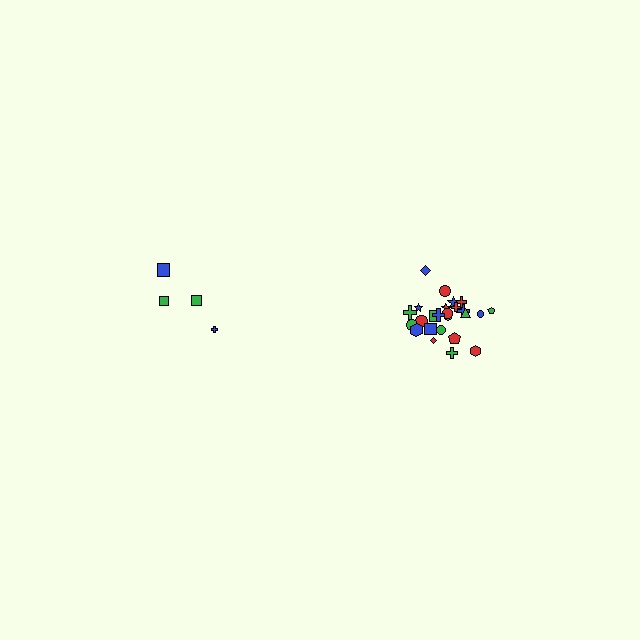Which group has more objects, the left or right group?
The right group.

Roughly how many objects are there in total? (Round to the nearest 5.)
Roughly 30 objects in total.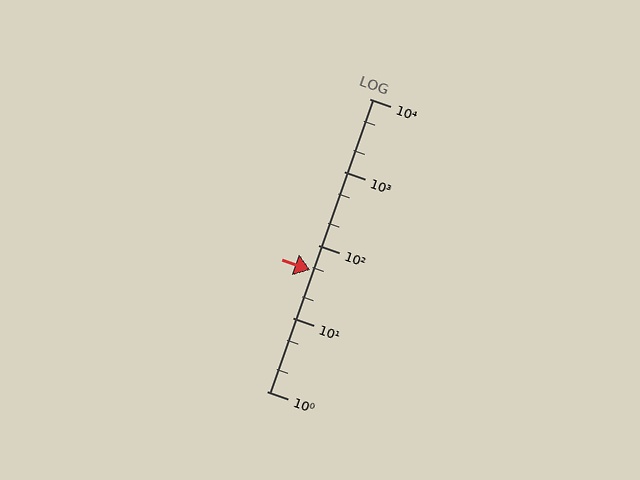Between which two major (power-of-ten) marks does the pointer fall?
The pointer is between 10 and 100.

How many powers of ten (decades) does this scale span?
The scale spans 4 decades, from 1 to 10000.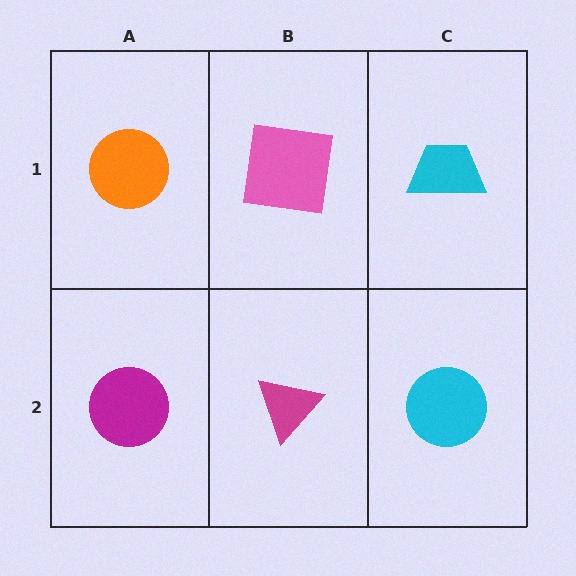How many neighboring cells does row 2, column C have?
2.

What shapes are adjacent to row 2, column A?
An orange circle (row 1, column A), a magenta triangle (row 2, column B).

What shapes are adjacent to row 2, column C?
A cyan trapezoid (row 1, column C), a magenta triangle (row 2, column B).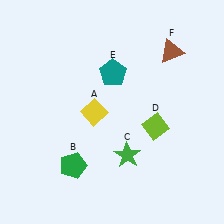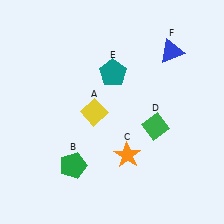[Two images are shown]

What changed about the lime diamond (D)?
In Image 1, D is lime. In Image 2, it changed to green.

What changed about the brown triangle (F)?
In Image 1, F is brown. In Image 2, it changed to blue.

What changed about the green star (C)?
In Image 1, C is green. In Image 2, it changed to orange.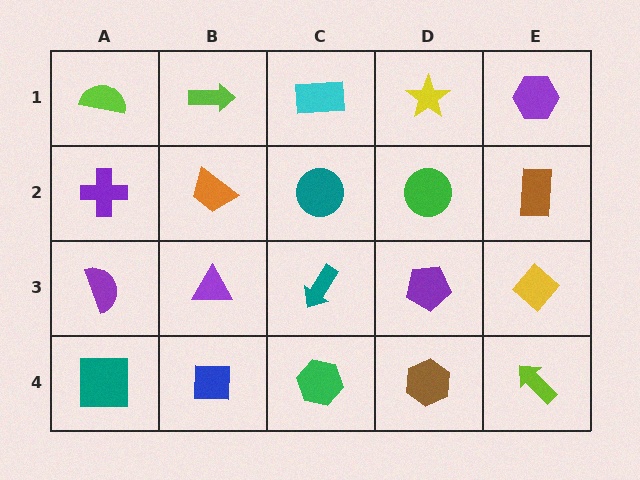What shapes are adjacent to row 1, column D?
A green circle (row 2, column D), a cyan rectangle (row 1, column C), a purple hexagon (row 1, column E).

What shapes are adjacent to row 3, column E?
A brown rectangle (row 2, column E), a lime arrow (row 4, column E), a purple pentagon (row 3, column D).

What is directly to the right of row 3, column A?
A purple triangle.